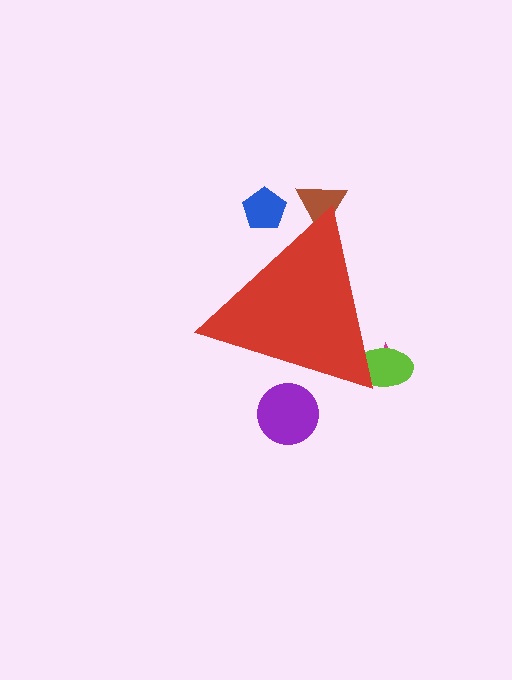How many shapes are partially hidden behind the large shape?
5 shapes are partially hidden.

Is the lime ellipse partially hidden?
Yes, the lime ellipse is partially hidden behind the red triangle.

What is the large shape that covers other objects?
A red triangle.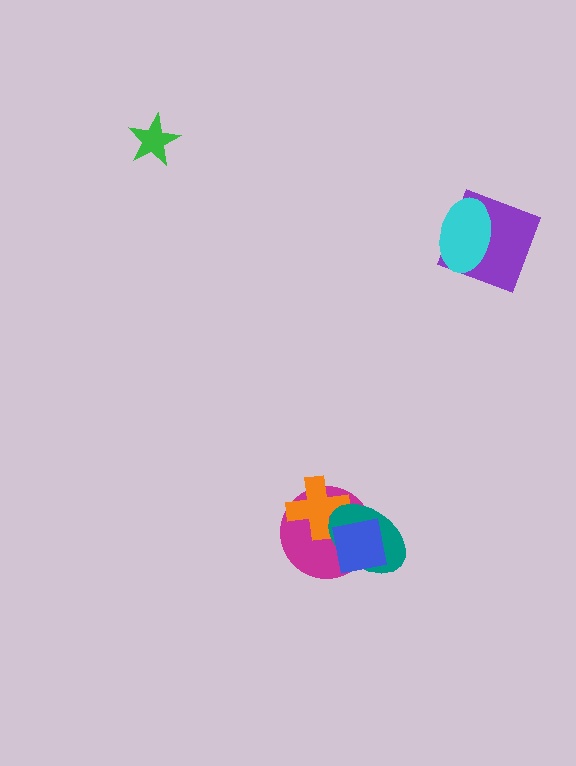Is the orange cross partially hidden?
Yes, it is partially covered by another shape.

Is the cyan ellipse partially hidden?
No, no other shape covers it.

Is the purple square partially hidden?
Yes, it is partially covered by another shape.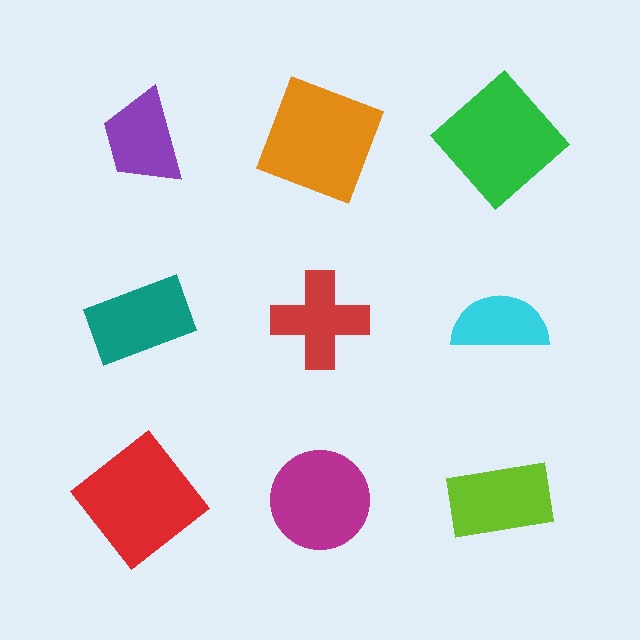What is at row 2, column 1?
A teal rectangle.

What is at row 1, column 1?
A purple trapezoid.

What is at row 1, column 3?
A green diamond.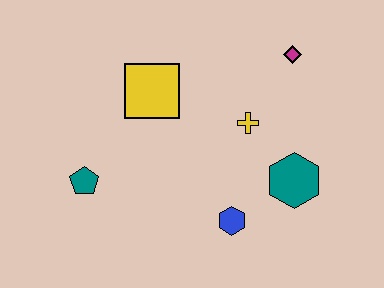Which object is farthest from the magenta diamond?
The teal pentagon is farthest from the magenta diamond.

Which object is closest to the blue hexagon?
The teal hexagon is closest to the blue hexagon.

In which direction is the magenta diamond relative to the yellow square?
The magenta diamond is to the right of the yellow square.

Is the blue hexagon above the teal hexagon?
No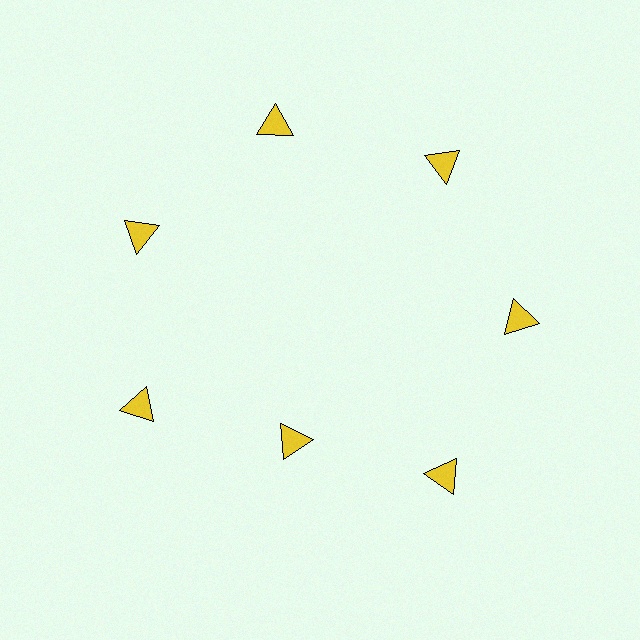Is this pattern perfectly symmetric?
No. The 7 yellow triangles are arranged in a ring, but one element near the 6 o'clock position is pulled inward toward the center, breaking the 7-fold rotational symmetry.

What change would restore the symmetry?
The symmetry would be restored by moving it outward, back onto the ring so that all 7 triangles sit at equal angles and equal distance from the center.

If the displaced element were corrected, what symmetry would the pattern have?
It would have 7-fold rotational symmetry — the pattern would map onto itself every 51 degrees.